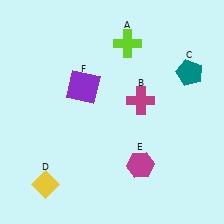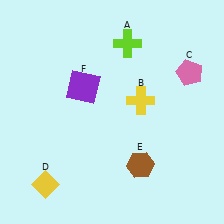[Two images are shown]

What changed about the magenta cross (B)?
In Image 1, B is magenta. In Image 2, it changed to yellow.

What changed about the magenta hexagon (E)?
In Image 1, E is magenta. In Image 2, it changed to brown.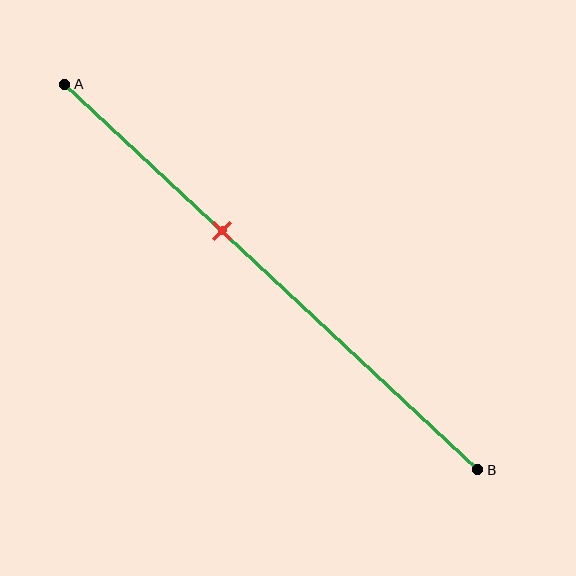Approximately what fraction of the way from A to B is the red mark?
The red mark is approximately 40% of the way from A to B.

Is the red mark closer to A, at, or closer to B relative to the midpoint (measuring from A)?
The red mark is closer to point A than the midpoint of segment AB.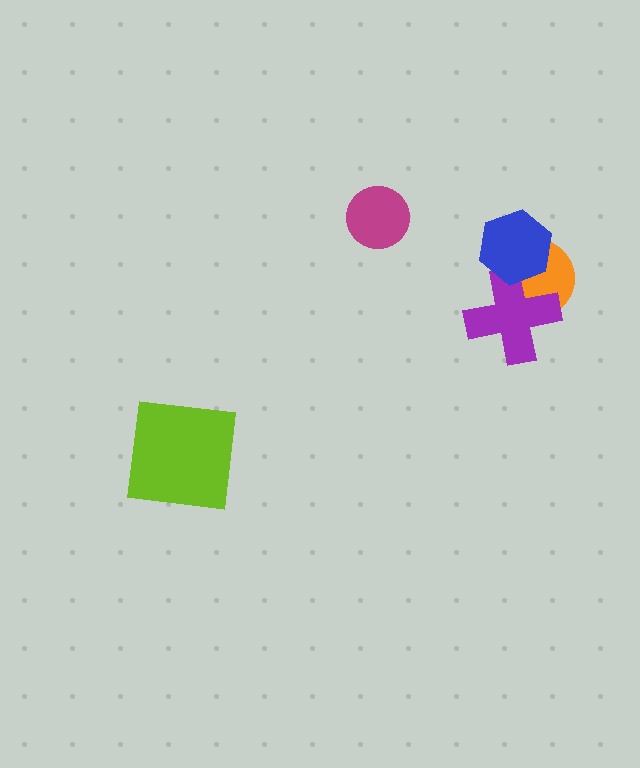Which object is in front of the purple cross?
The blue hexagon is in front of the purple cross.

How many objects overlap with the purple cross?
2 objects overlap with the purple cross.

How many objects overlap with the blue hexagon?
2 objects overlap with the blue hexagon.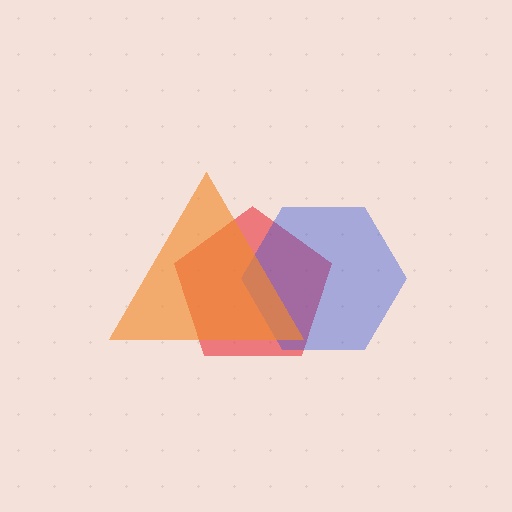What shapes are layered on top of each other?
The layered shapes are: a red pentagon, a blue hexagon, an orange triangle.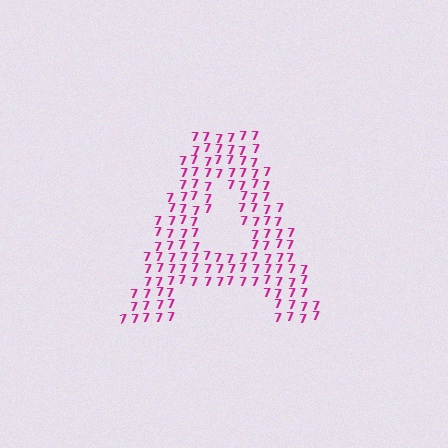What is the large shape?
The large shape is the letter A.